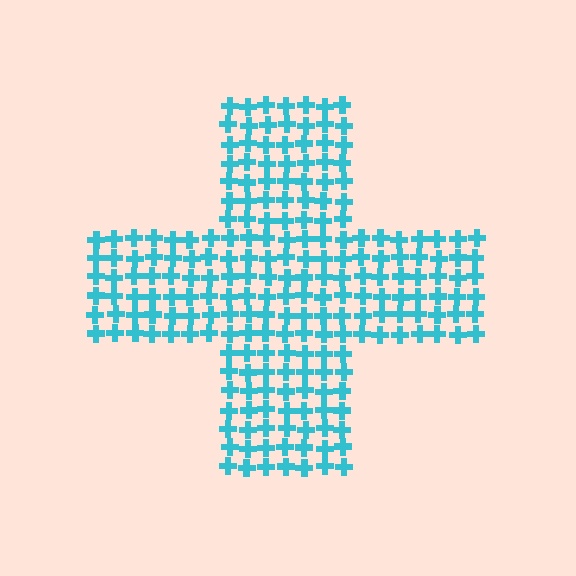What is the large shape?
The large shape is a cross.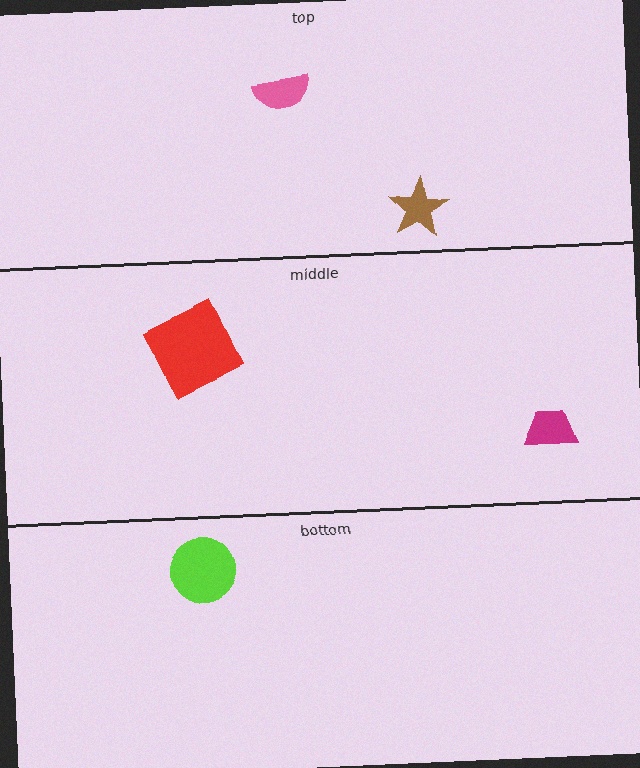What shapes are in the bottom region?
The lime circle.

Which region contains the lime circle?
The bottom region.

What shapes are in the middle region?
The magenta trapezoid, the red square.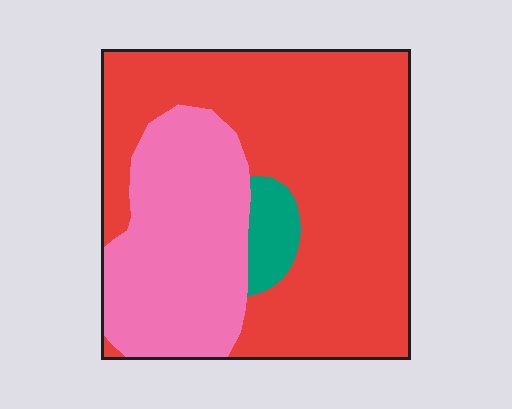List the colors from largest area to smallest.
From largest to smallest: red, pink, teal.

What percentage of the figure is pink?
Pink takes up about one third (1/3) of the figure.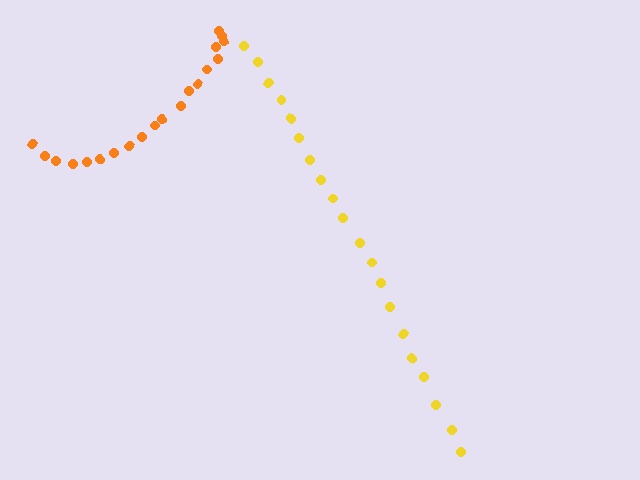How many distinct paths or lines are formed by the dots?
There are 2 distinct paths.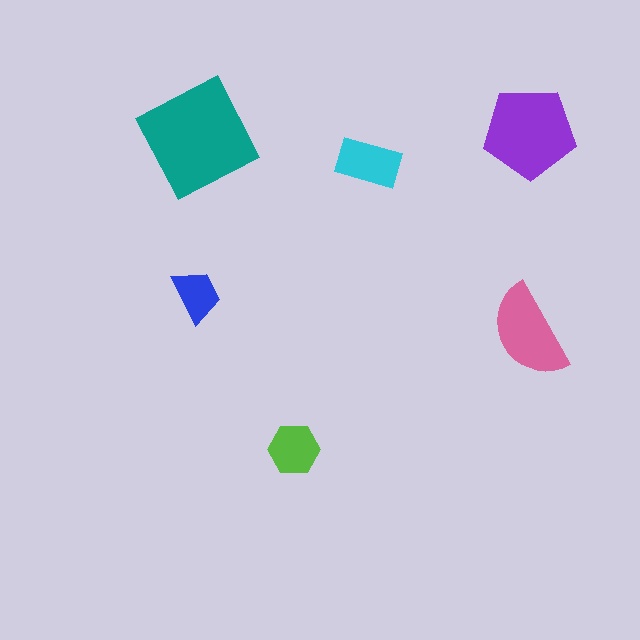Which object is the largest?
The teal square.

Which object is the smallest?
The blue trapezoid.